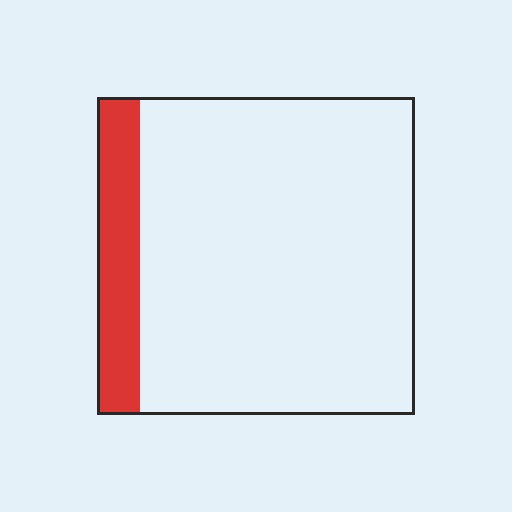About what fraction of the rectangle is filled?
About one eighth (1/8).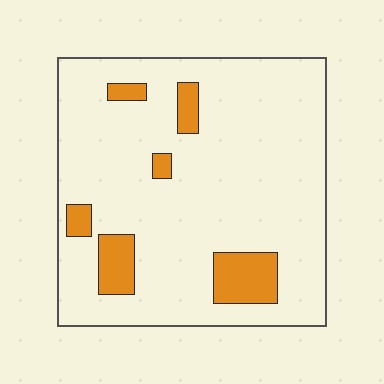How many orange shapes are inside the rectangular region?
6.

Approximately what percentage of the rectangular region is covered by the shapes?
Approximately 10%.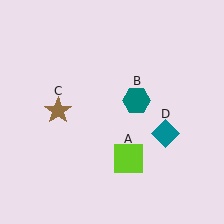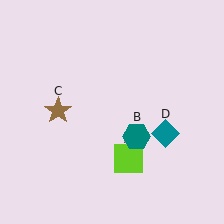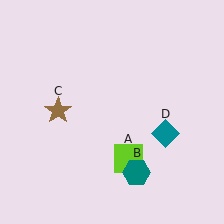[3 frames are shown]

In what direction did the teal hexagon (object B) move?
The teal hexagon (object B) moved down.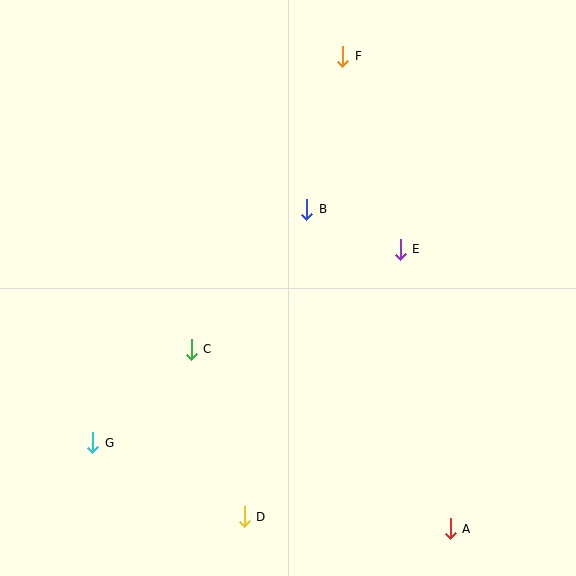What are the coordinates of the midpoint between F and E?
The midpoint between F and E is at (371, 153).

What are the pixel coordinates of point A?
Point A is at (450, 529).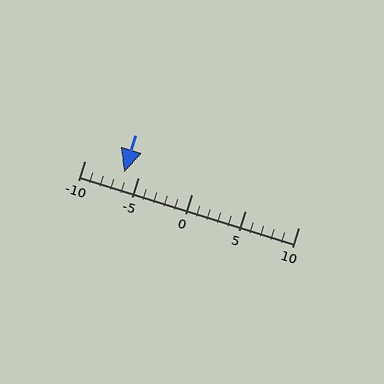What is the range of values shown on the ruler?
The ruler shows values from -10 to 10.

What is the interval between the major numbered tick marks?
The major tick marks are spaced 5 units apart.